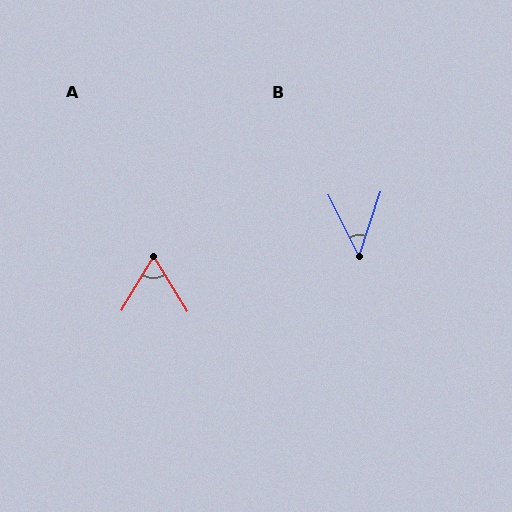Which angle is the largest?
A, at approximately 62 degrees.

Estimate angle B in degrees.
Approximately 45 degrees.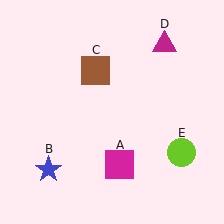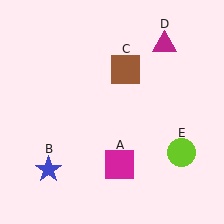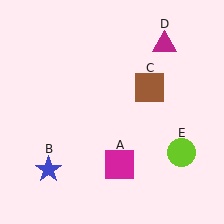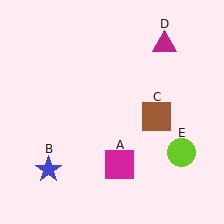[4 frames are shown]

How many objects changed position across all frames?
1 object changed position: brown square (object C).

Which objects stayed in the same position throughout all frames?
Magenta square (object A) and blue star (object B) and magenta triangle (object D) and lime circle (object E) remained stationary.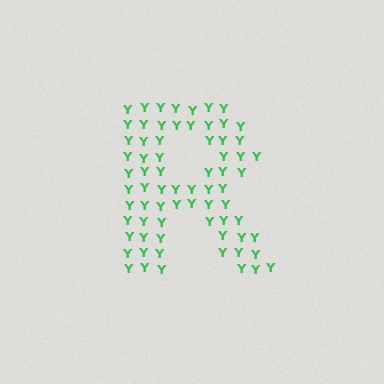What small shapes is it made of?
It is made of small letter Y's.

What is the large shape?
The large shape is the letter R.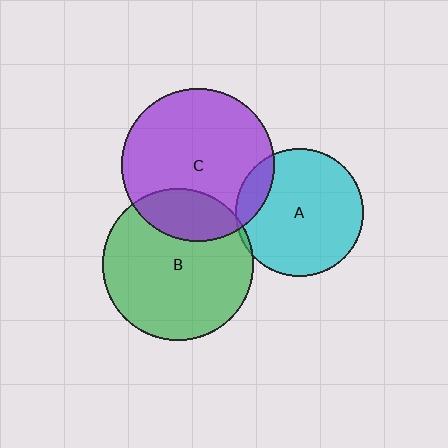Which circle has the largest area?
Circle C (purple).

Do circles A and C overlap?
Yes.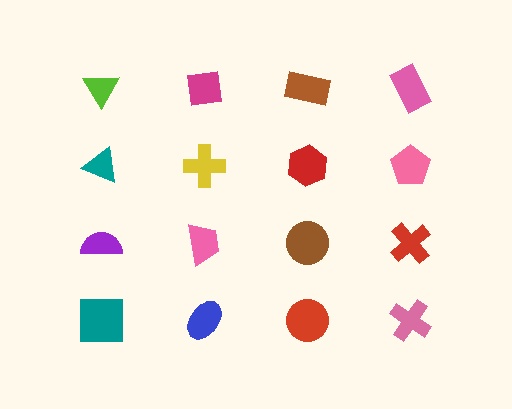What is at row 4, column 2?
A blue ellipse.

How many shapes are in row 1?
4 shapes.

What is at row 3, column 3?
A brown circle.